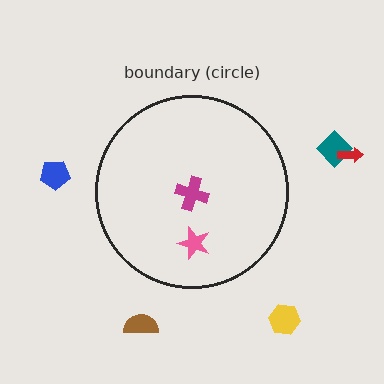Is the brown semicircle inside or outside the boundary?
Outside.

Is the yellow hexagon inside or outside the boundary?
Outside.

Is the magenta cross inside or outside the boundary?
Inside.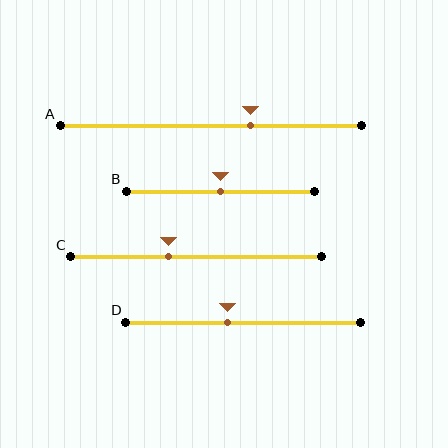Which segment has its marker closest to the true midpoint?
Segment B has its marker closest to the true midpoint.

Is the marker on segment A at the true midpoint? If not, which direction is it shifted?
No, the marker on segment A is shifted to the right by about 13% of the segment length.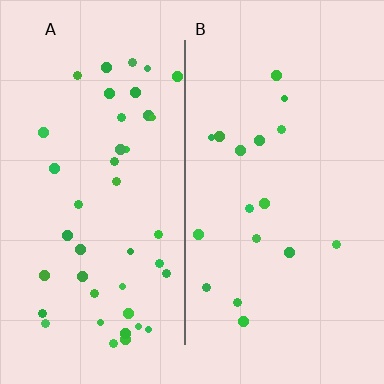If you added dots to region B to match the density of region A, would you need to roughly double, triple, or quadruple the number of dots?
Approximately double.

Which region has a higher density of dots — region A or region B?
A (the left).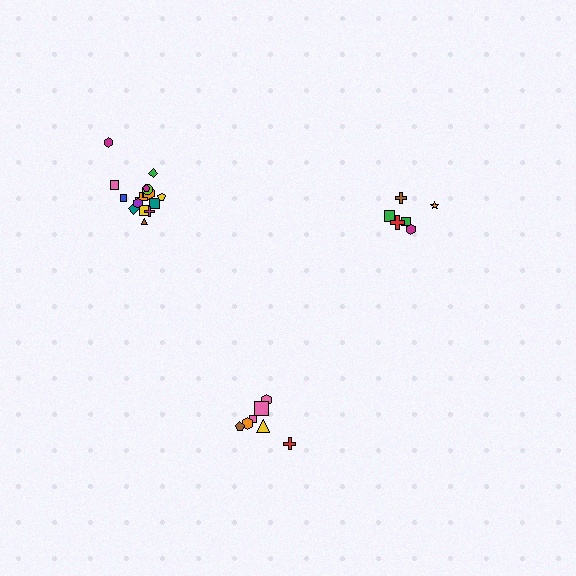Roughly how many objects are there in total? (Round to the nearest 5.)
Roughly 30 objects in total.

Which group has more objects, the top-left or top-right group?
The top-left group.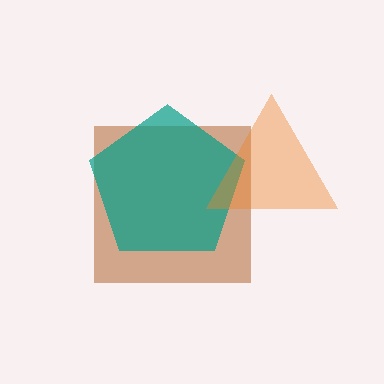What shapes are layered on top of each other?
The layered shapes are: a brown square, a teal pentagon, an orange triangle.